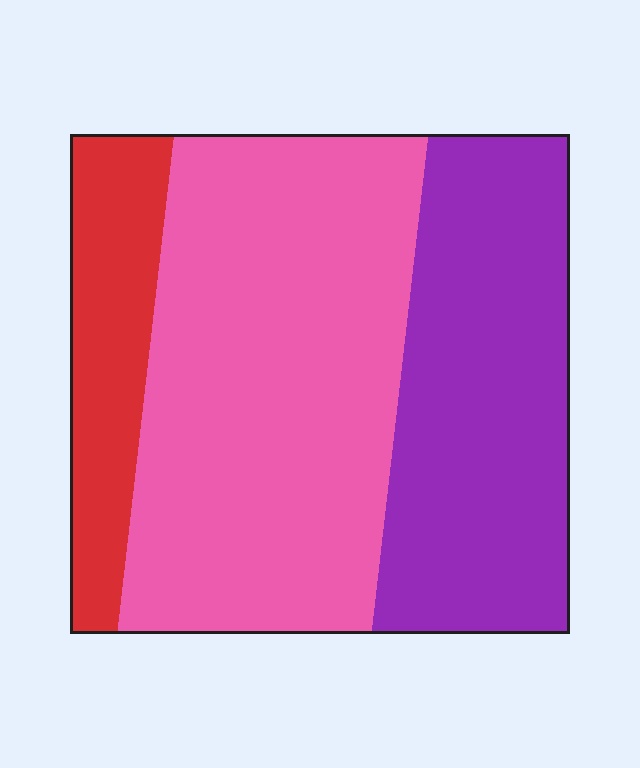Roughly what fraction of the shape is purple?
Purple takes up about one third (1/3) of the shape.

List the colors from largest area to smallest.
From largest to smallest: pink, purple, red.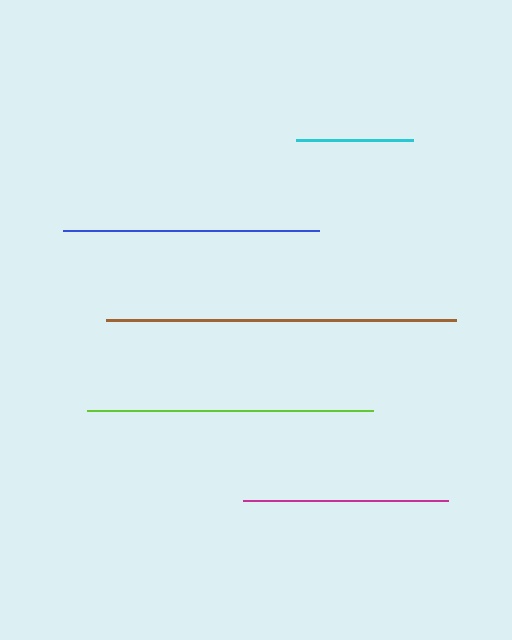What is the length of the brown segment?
The brown segment is approximately 349 pixels long.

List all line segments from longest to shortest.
From longest to shortest: brown, lime, blue, magenta, cyan.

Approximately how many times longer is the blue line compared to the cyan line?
The blue line is approximately 2.2 times the length of the cyan line.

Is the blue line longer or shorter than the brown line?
The brown line is longer than the blue line.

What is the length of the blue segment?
The blue segment is approximately 256 pixels long.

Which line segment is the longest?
The brown line is the longest at approximately 349 pixels.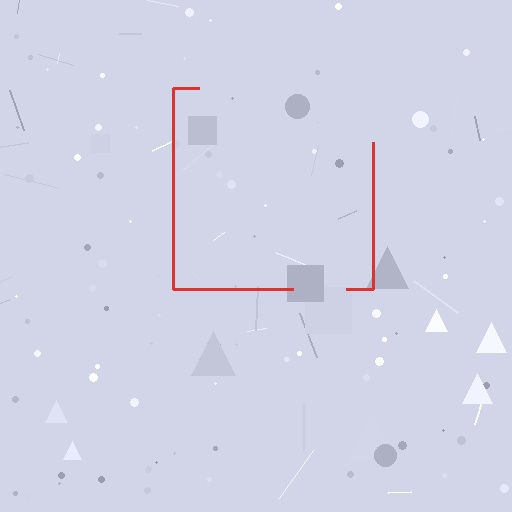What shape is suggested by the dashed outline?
The dashed outline suggests a square.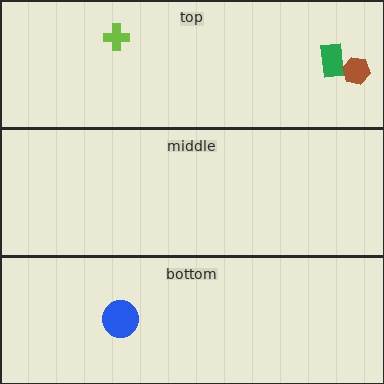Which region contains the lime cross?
The top region.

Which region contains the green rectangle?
The top region.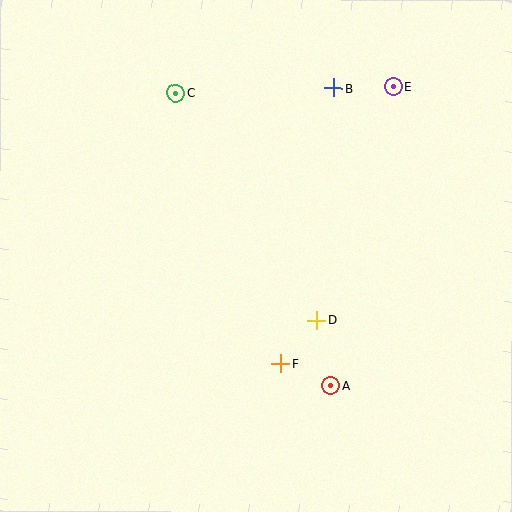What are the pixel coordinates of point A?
Point A is at (331, 386).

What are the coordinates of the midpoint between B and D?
The midpoint between B and D is at (325, 204).